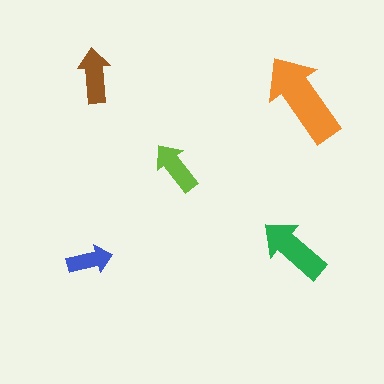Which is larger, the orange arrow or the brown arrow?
The orange one.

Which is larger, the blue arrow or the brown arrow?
The brown one.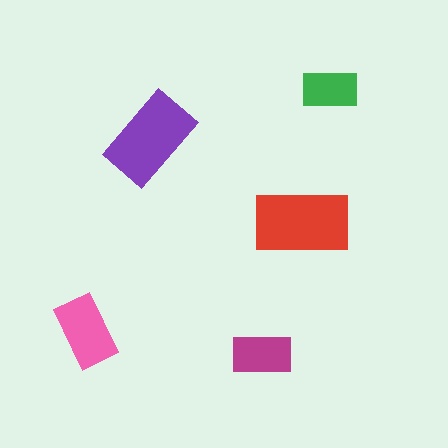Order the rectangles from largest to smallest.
the red one, the purple one, the pink one, the magenta one, the green one.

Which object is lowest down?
The magenta rectangle is bottommost.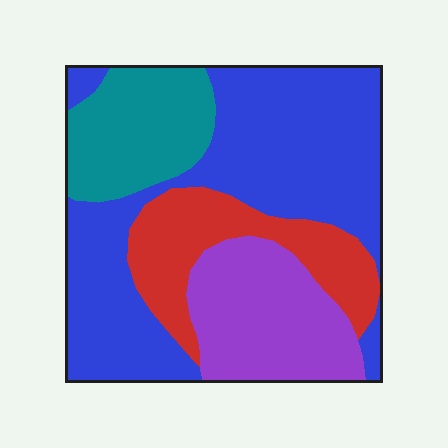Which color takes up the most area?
Blue, at roughly 45%.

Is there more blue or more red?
Blue.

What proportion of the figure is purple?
Purple covers around 20% of the figure.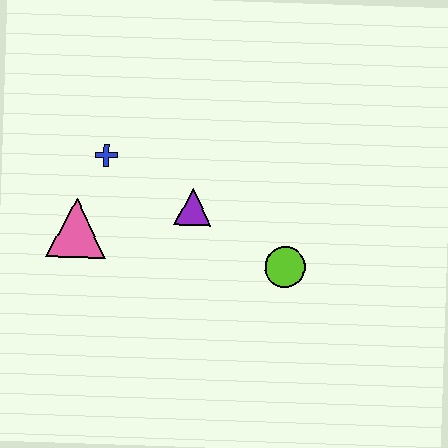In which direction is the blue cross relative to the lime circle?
The blue cross is to the left of the lime circle.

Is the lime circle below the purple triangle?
Yes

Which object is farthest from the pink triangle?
The lime circle is farthest from the pink triangle.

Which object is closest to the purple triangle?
The blue cross is closest to the purple triangle.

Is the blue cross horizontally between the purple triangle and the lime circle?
No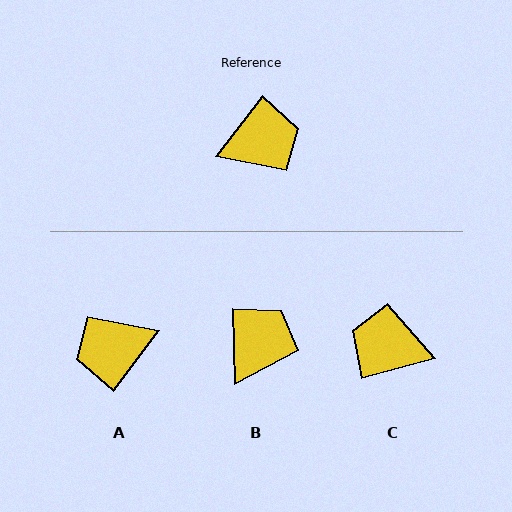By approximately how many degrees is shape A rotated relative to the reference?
Approximately 179 degrees clockwise.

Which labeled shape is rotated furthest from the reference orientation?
A, about 179 degrees away.